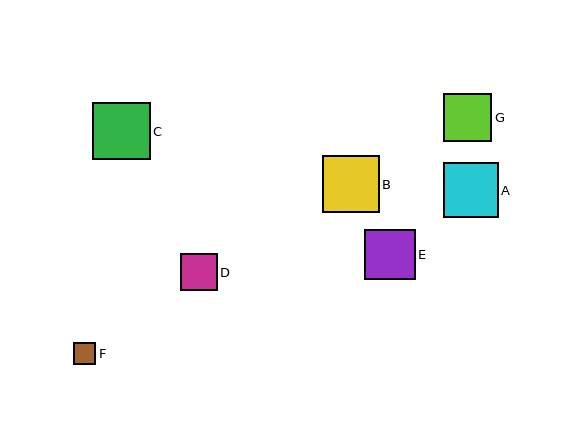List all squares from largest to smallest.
From largest to smallest: C, B, A, E, G, D, F.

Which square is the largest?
Square C is the largest with a size of approximately 57 pixels.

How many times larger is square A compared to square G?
Square A is approximately 1.1 times the size of square G.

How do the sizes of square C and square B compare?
Square C and square B are approximately the same size.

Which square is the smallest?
Square F is the smallest with a size of approximately 22 pixels.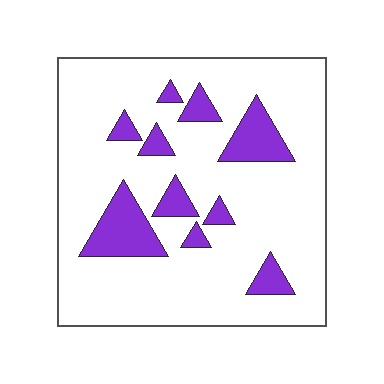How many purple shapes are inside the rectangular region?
10.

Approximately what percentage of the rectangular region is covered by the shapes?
Approximately 15%.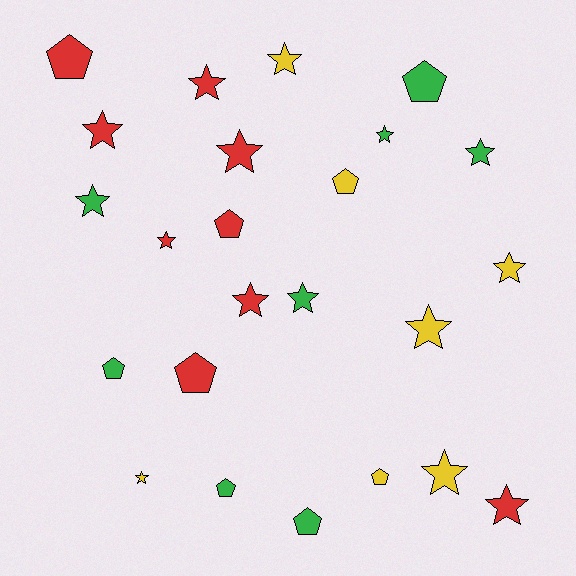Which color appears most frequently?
Red, with 9 objects.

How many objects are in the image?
There are 24 objects.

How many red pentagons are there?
There are 3 red pentagons.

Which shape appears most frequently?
Star, with 15 objects.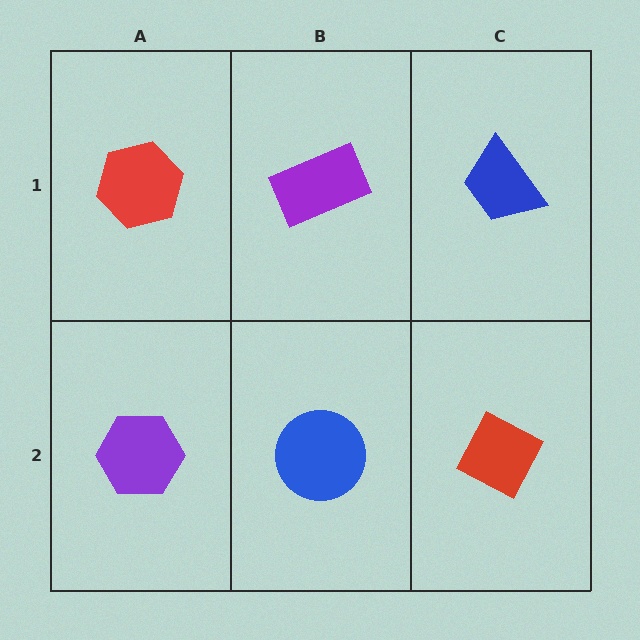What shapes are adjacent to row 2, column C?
A blue trapezoid (row 1, column C), a blue circle (row 2, column B).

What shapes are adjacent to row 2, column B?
A purple rectangle (row 1, column B), a purple hexagon (row 2, column A), a red diamond (row 2, column C).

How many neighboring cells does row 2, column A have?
2.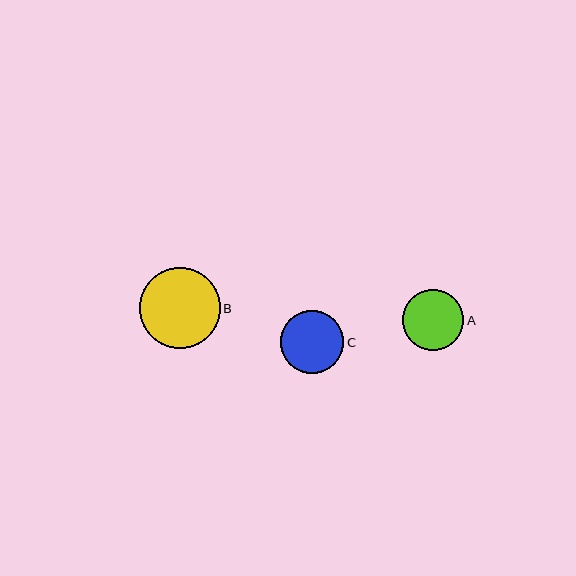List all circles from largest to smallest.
From largest to smallest: B, C, A.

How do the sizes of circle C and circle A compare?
Circle C and circle A are approximately the same size.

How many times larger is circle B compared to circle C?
Circle B is approximately 1.3 times the size of circle C.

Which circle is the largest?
Circle B is the largest with a size of approximately 81 pixels.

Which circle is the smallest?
Circle A is the smallest with a size of approximately 61 pixels.